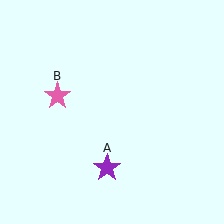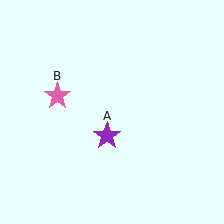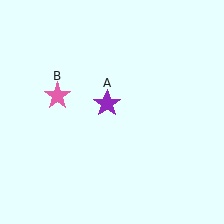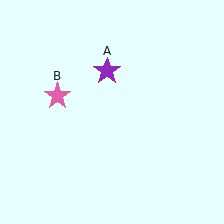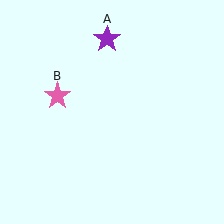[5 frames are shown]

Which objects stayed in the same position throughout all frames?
Pink star (object B) remained stationary.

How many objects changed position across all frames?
1 object changed position: purple star (object A).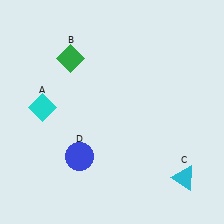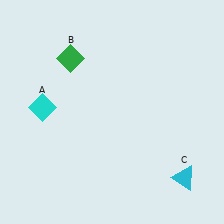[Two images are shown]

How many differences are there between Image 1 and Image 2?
There is 1 difference between the two images.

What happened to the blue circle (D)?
The blue circle (D) was removed in Image 2. It was in the bottom-left area of Image 1.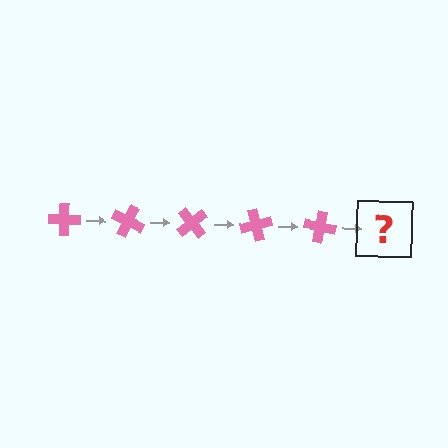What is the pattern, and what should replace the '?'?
The pattern is that the cross rotates 25 degrees each step. The '?' should be a pink cross rotated 125 degrees.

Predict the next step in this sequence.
The next step is a pink cross rotated 125 degrees.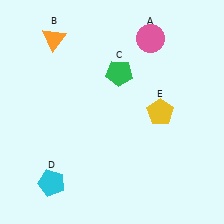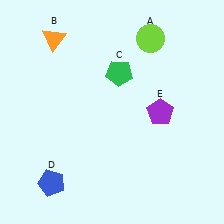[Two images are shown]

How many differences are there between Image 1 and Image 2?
There are 3 differences between the two images.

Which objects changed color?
A changed from pink to lime. D changed from cyan to blue. E changed from yellow to purple.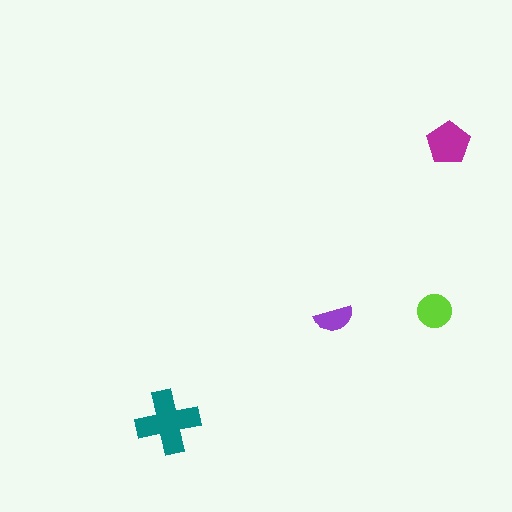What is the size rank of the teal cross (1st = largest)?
1st.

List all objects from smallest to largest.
The purple semicircle, the lime circle, the magenta pentagon, the teal cross.